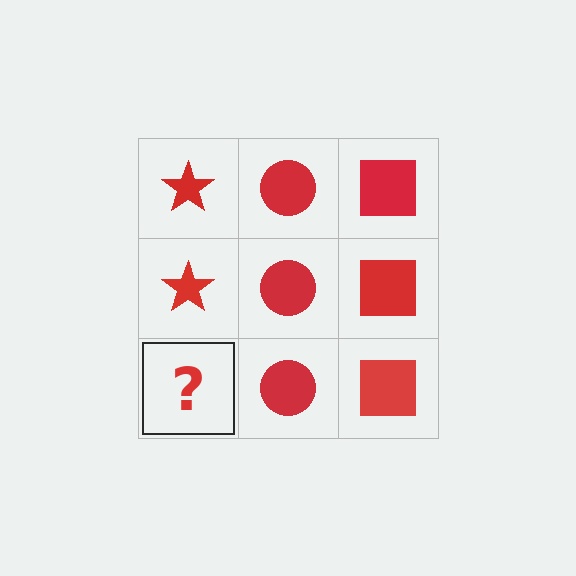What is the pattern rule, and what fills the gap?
The rule is that each column has a consistent shape. The gap should be filled with a red star.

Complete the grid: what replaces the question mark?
The question mark should be replaced with a red star.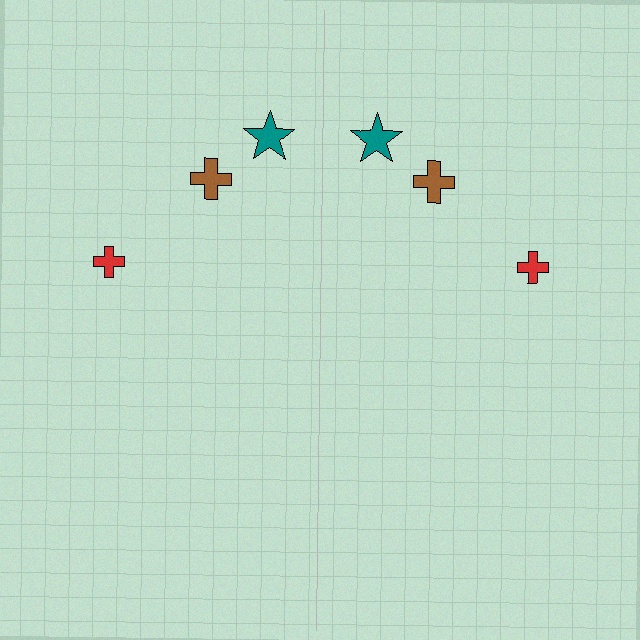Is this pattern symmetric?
Yes, this pattern has bilateral (reflection) symmetry.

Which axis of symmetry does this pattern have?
The pattern has a vertical axis of symmetry running through the center of the image.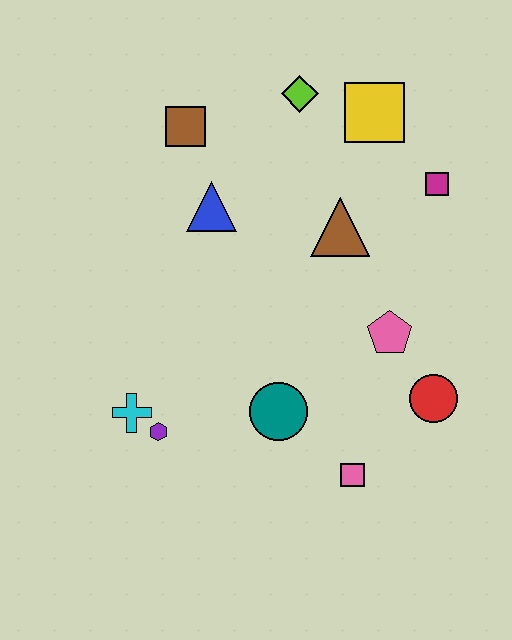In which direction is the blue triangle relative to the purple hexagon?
The blue triangle is above the purple hexagon.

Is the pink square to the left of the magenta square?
Yes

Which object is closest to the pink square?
The teal circle is closest to the pink square.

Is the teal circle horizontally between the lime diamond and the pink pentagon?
No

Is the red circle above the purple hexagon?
Yes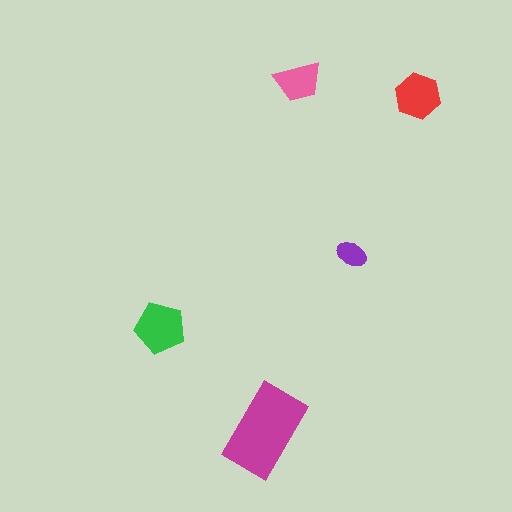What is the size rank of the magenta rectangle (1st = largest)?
1st.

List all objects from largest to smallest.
The magenta rectangle, the green pentagon, the red hexagon, the pink trapezoid, the purple ellipse.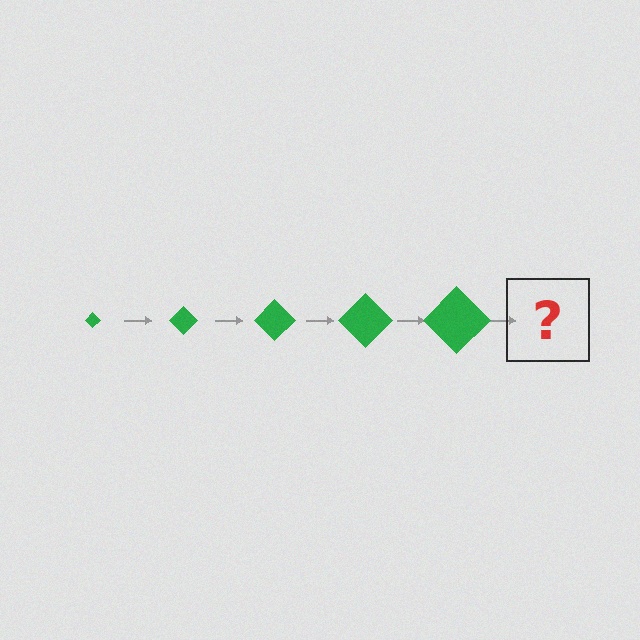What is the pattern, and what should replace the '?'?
The pattern is that the diamond gets progressively larger each step. The '?' should be a green diamond, larger than the previous one.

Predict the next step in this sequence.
The next step is a green diamond, larger than the previous one.